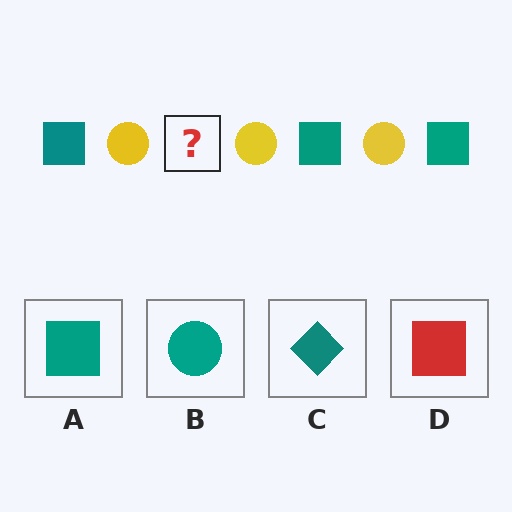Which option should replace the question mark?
Option A.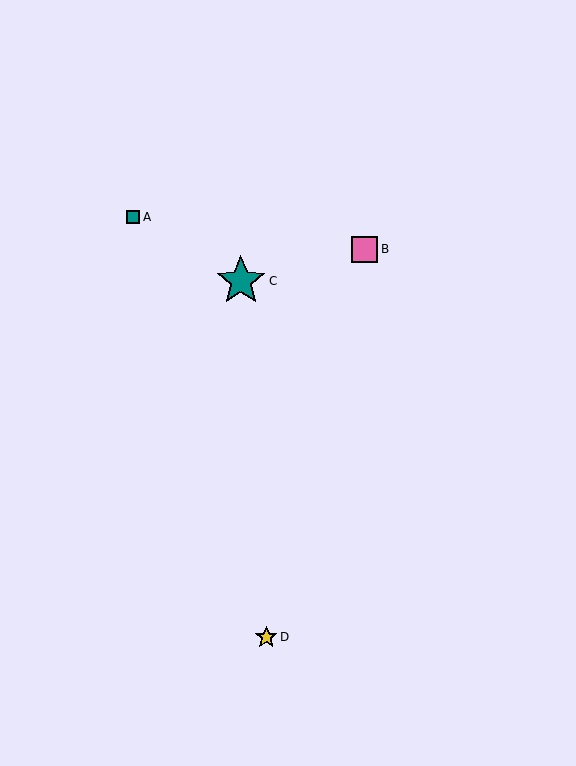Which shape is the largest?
The teal star (labeled C) is the largest.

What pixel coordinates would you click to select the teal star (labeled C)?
Click at (241, 281) to select the teal star C.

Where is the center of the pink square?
The center of the pink square is at (365, 249).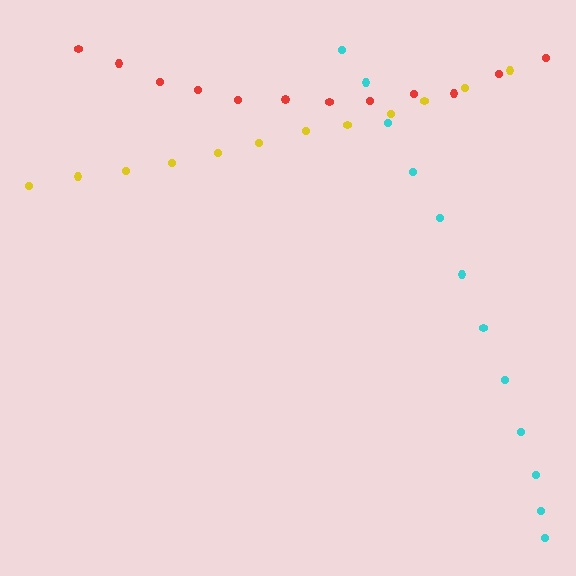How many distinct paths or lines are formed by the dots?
There are 3 distinct paths.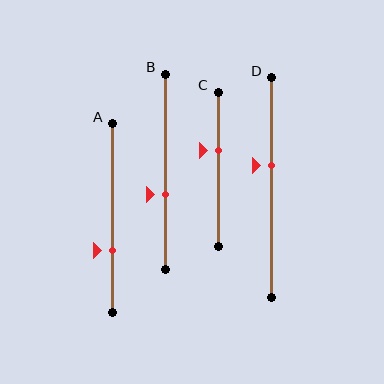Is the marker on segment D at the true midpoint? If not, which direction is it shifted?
No, the marker on segment D is shifted upward by about 10% of the segment length.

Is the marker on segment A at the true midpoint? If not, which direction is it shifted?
No, the marker on segment A is shifted downward by about 17% of the segment length.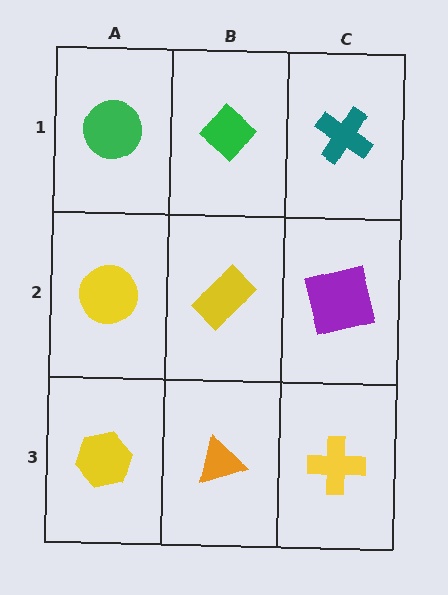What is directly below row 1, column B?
A yellow rectangle.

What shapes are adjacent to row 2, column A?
A green circle (row 1, column A), a yellow hexagon (row 3, column A), a yellow rectangle (row 2, column B).